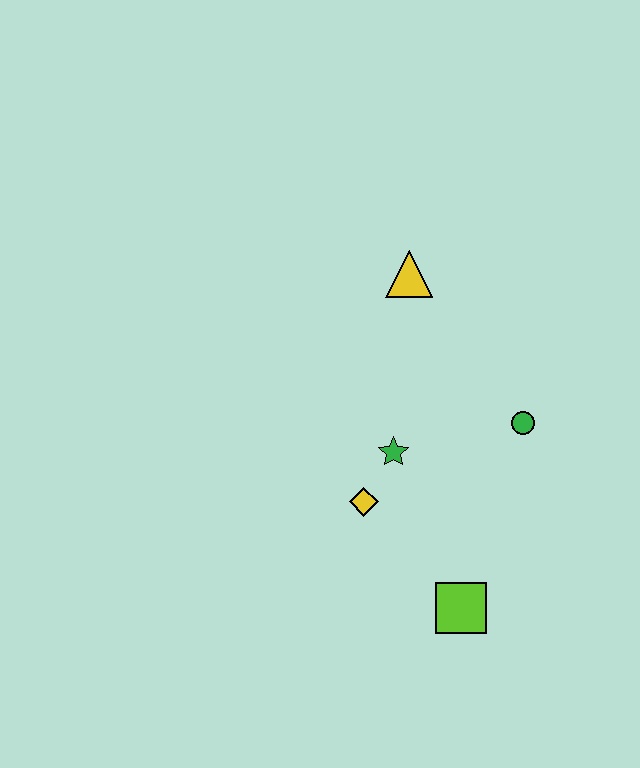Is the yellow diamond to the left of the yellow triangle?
Yes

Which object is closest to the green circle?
The green star is closest to the green circle.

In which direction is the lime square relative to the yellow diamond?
The lime square is below the yellow diamond.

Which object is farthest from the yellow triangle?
The lime square is farthest from the yellow triangle.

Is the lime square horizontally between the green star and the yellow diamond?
No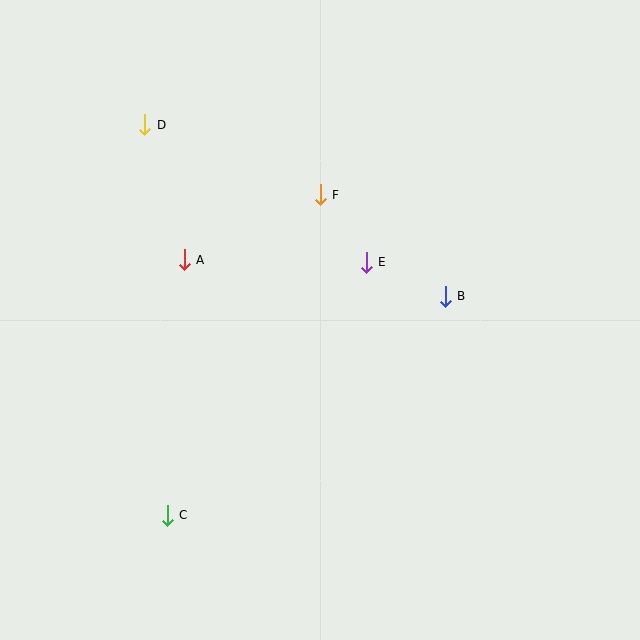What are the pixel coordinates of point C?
Point C is at (167, 515).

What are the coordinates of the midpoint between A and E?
The midpoint between A and E is at (275, 261).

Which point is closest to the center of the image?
Point E at (366, 262) is closest to the center.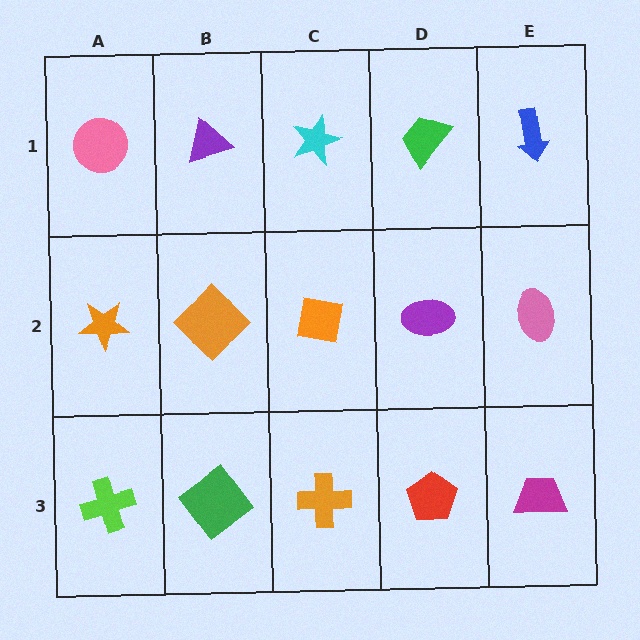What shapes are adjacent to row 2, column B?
A purple triangle (row 1, column B), a green diamond (row 3, column B), an orange star (row 2, column A), an orange square (row 2, column C).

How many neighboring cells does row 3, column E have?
2.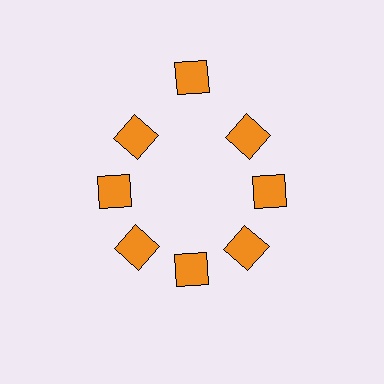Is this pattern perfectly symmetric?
No. The 8 orange diamonds are arranged in a ring, but one element near the 12 o'clock position is pushed outward from the center, breaking the 8-fold rotational symmetry.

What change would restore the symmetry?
The symmetry would be restored by moving it inward, back onto the ring so that all 8 diamonds sit at equal angles and equal distance from the center.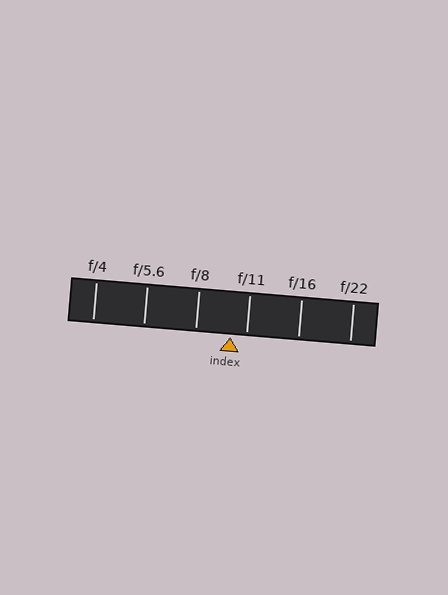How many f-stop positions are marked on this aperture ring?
There are 6 f-stop positions marked.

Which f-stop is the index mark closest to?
The index mark is closest to f/11.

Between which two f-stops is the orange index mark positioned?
The index mark is between f/8 and f/11.